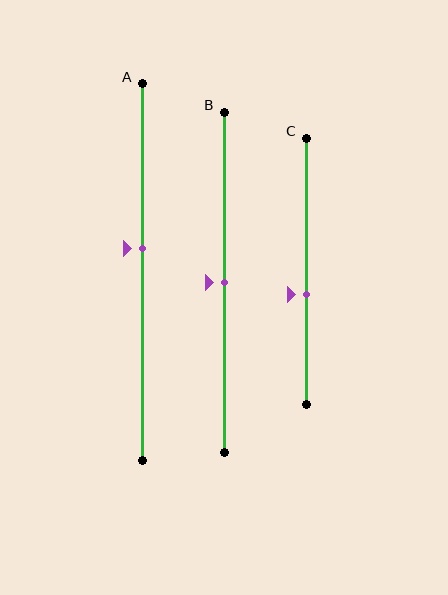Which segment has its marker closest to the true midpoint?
Segment B has its marker closest to the true midpoint.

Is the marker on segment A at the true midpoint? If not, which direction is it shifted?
No, the marker on segment A is shifted upward by about 6% of the segment length.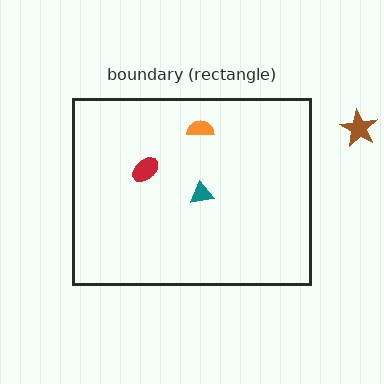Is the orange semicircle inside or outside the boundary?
Inside.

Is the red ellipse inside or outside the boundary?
Inside.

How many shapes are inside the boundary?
3 inside, 1 outside.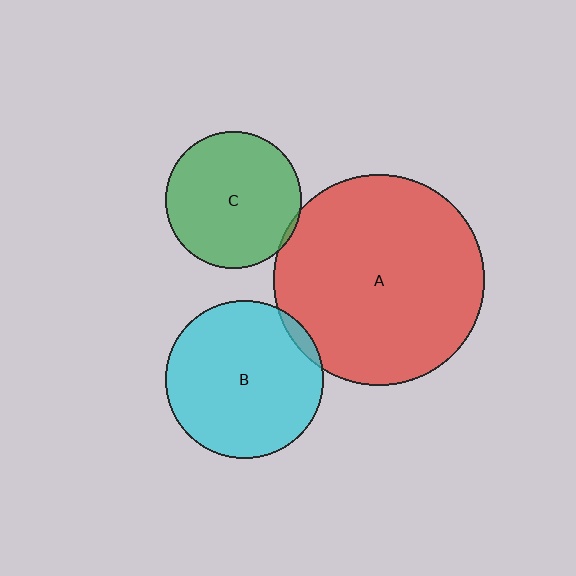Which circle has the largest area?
Circle A (red).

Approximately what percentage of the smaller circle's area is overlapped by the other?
Approximately 5%.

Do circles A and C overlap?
Yes.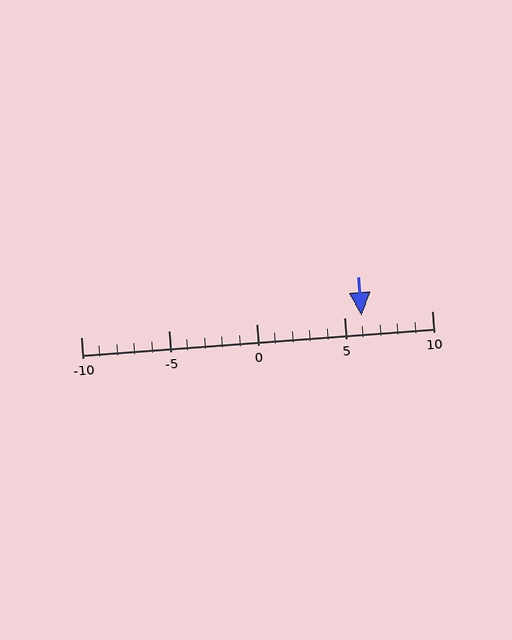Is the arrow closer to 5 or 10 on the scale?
The arrow is closer to 5.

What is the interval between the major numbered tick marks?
The major tick marks are spaced 5 units apart.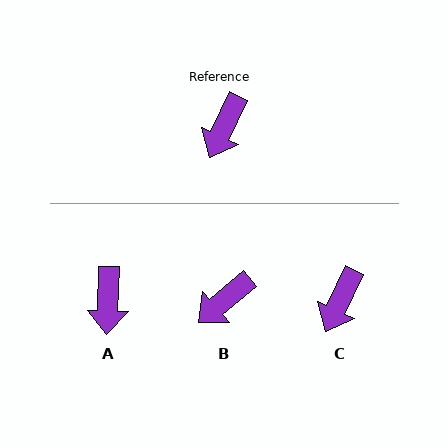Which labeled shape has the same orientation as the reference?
C.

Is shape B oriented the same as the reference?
No, it is off by about 24 degrees.